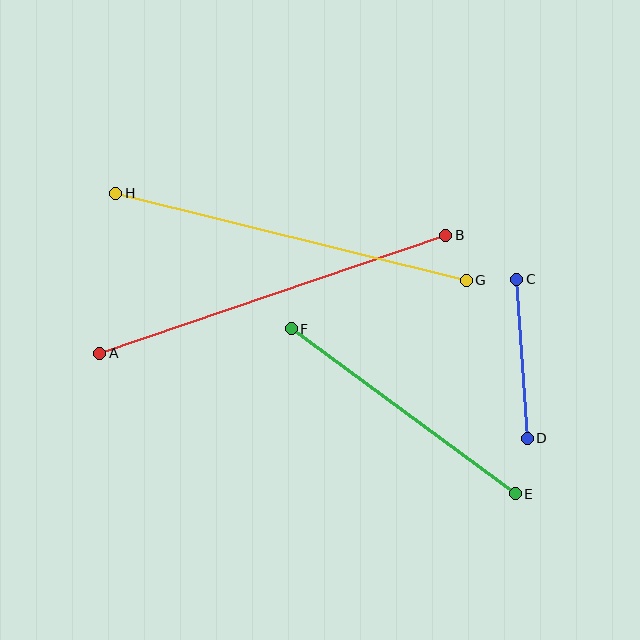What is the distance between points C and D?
The distance is approximately 159 pixels.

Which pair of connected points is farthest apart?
Points A and B are farthest apart.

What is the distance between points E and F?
The distance is approximately 278 pixels.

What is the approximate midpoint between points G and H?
The midpoint is at approximately (291, 237) pixels.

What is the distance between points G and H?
The distance is approximately 361 pixels.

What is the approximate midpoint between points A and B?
The midpoint is at approximately (273, 294) pixels.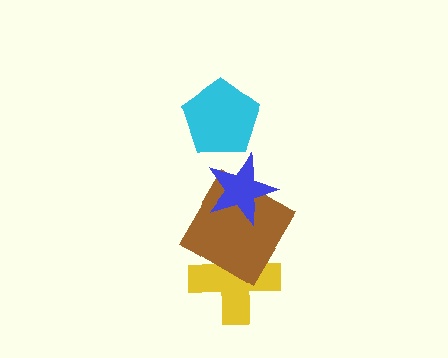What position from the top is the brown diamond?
The brown diamond is 3rd from the top.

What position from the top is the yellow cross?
The yellow cross is 4th from the top.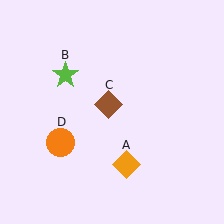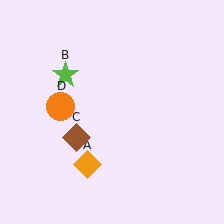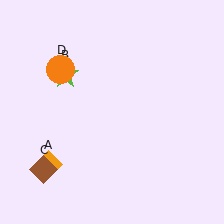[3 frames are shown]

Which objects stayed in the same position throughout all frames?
Lime star (object B) remained stationary.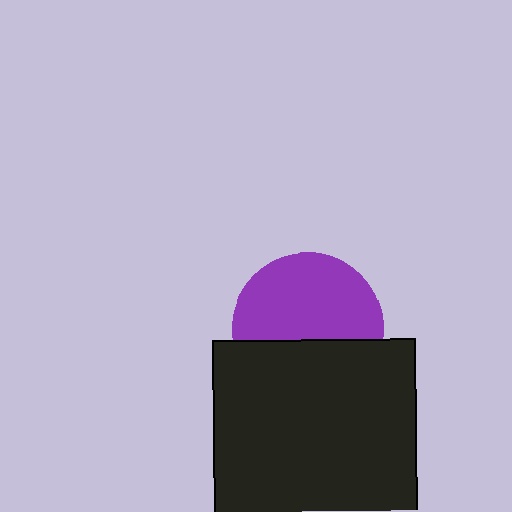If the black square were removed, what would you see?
You would see the complete purple circle.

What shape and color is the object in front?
The object in front is a black square.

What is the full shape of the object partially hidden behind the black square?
The partially hidden object is a purple circle.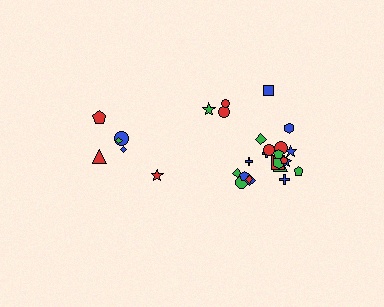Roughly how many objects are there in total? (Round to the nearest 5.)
Roughly 30 objects in total.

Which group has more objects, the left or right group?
The right group.